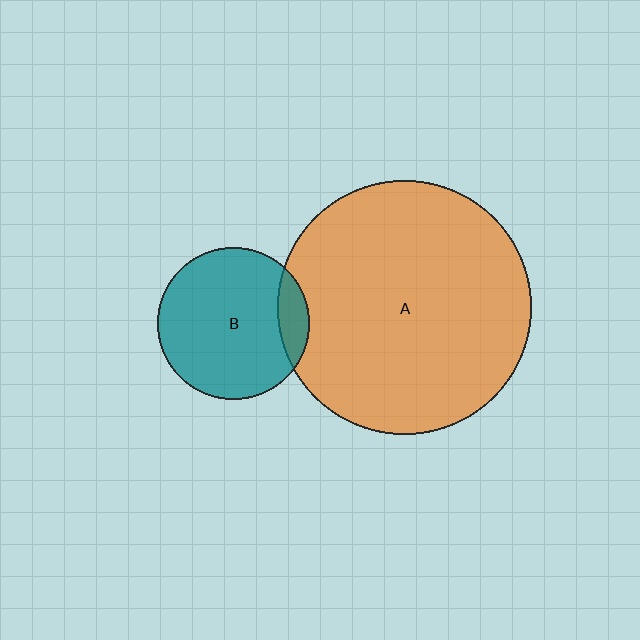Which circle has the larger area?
Circle A (orange).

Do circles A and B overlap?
Yes.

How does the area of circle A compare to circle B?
Approximately 2.8 times.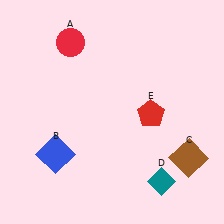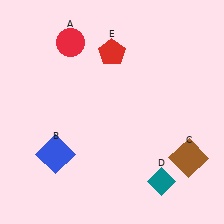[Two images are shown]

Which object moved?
The red pentagon (E) moved up.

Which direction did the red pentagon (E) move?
The red pentagon (E) moved up.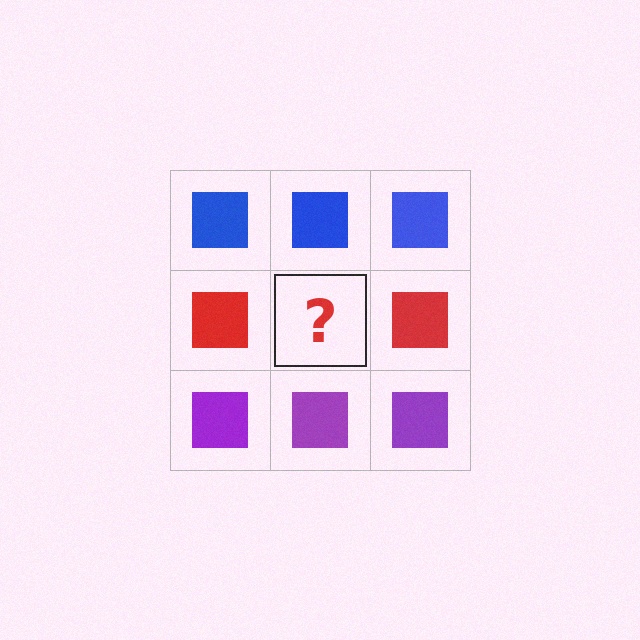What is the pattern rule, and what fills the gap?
The rule is that each row has a consistent color. The gap should be filled with a red square.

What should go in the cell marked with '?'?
The missing cell should contain a red square.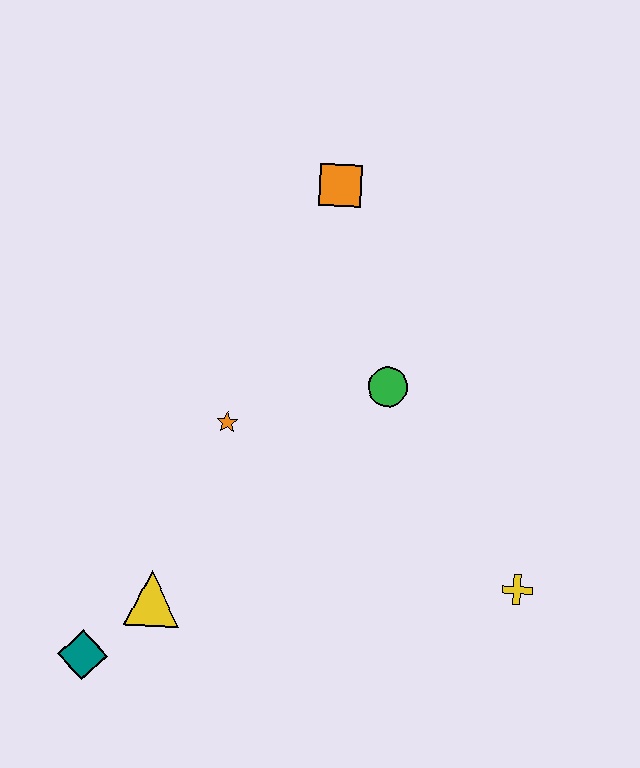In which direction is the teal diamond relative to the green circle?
The teal diamond is to the left of the green circle.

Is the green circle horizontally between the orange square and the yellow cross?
Yes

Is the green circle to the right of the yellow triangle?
Yes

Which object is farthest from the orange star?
The yellow cross is farthest from the orange star.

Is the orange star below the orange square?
Yes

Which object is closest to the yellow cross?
The green circle is closest to the yellow cross.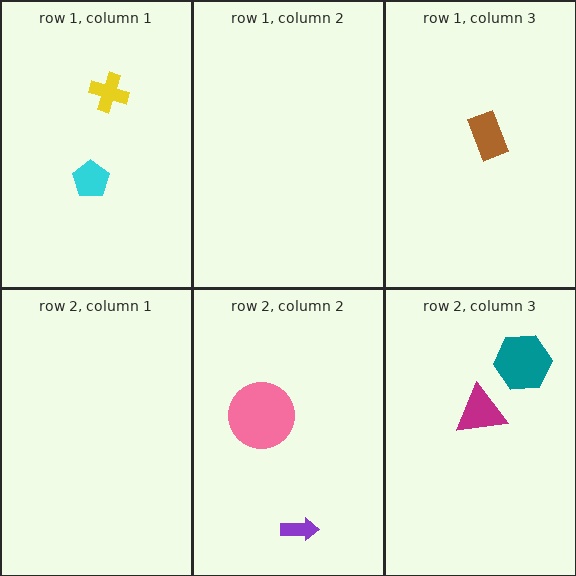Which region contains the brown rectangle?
The row 1, column 3 region.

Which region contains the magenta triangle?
The row 2, column 3 region.